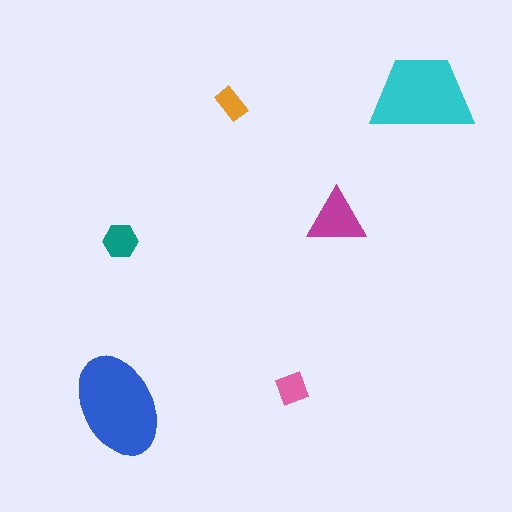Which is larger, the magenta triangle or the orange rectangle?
The magenta triangle.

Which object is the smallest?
The orange rectangle.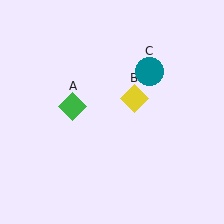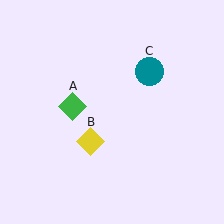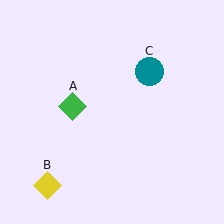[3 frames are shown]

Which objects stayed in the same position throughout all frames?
Green diamond (object A) and teal circle (object C) remained stationary.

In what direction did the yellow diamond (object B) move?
The yellow diamond (object B) moved down and to the left.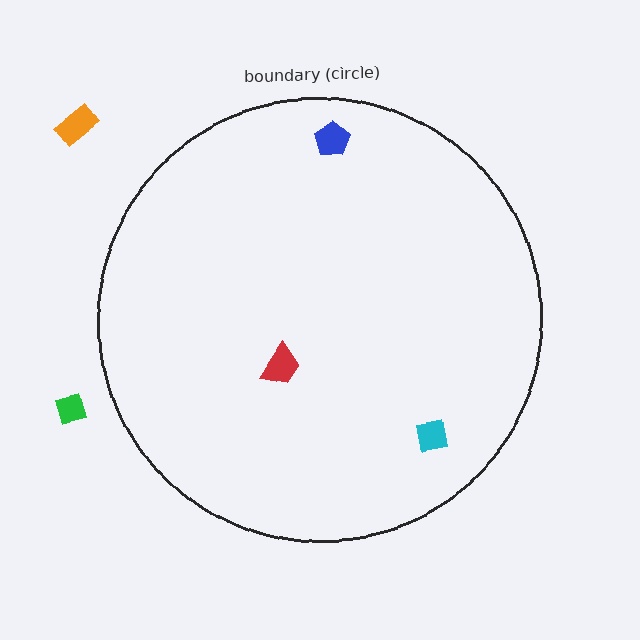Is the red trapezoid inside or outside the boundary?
Inside.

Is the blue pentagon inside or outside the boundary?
Inside.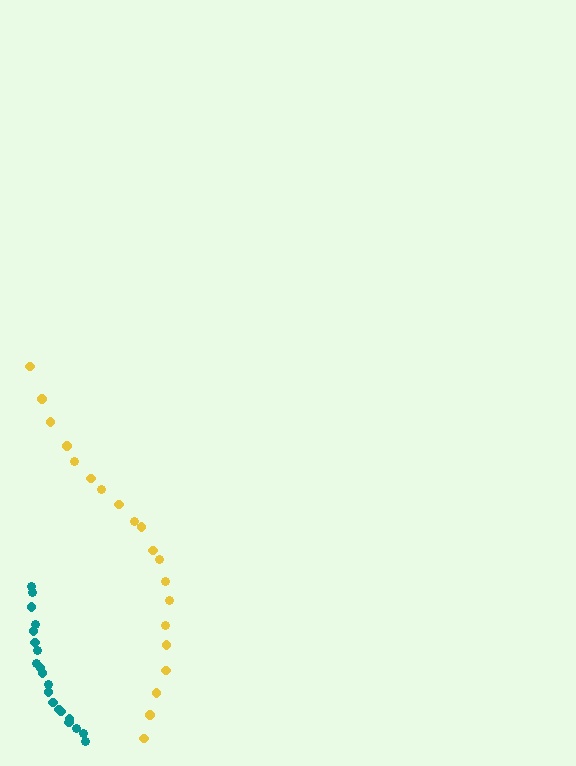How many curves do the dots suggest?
There are 2 distinct paths.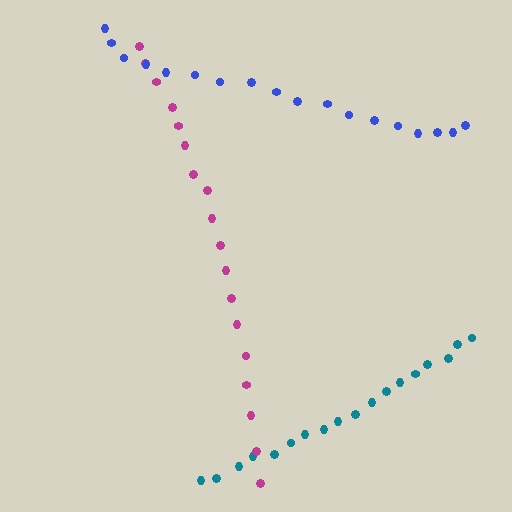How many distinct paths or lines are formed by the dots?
There are 3 distinct paths.